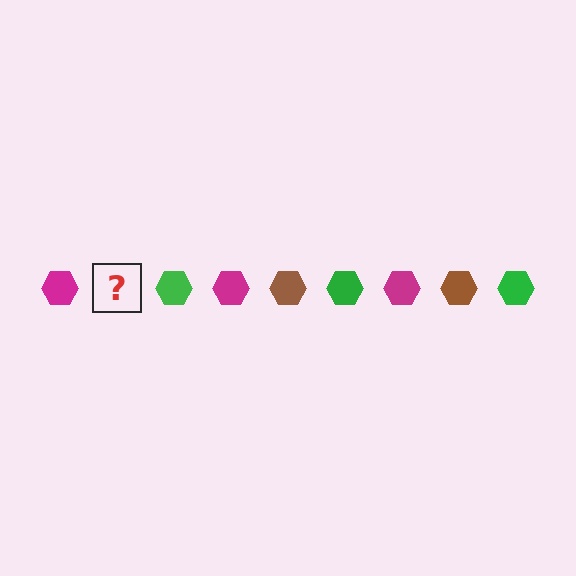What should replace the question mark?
The question mark should be replaced with a brown hexagon.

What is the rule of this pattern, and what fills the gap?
The rule is that the pattern cycles through magenta, brown, green hexagons. The gap should be filled with a brown hexagon.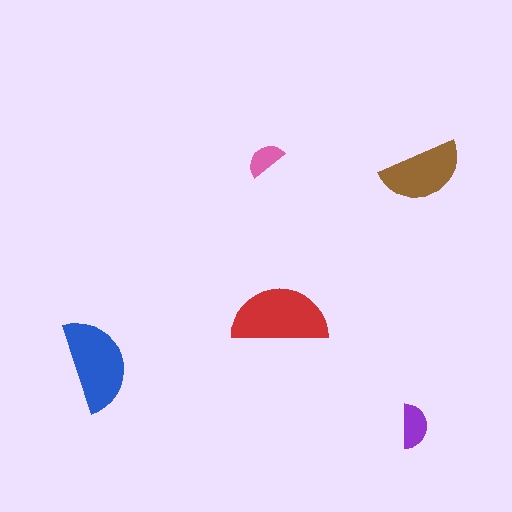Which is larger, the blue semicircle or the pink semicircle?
The blue one.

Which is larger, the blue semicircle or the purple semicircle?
The blue one.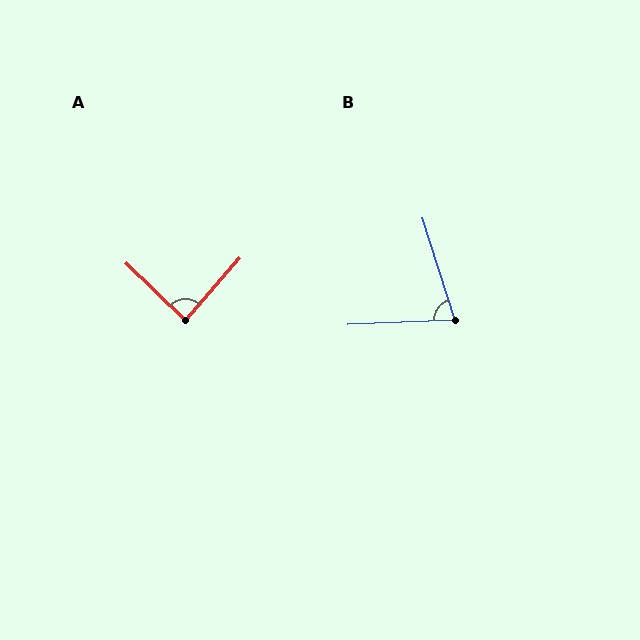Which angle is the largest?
A, at approximately 87 degrees.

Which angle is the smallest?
B, at approximately 75 degrees.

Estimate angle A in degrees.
Approximately 87 degrees.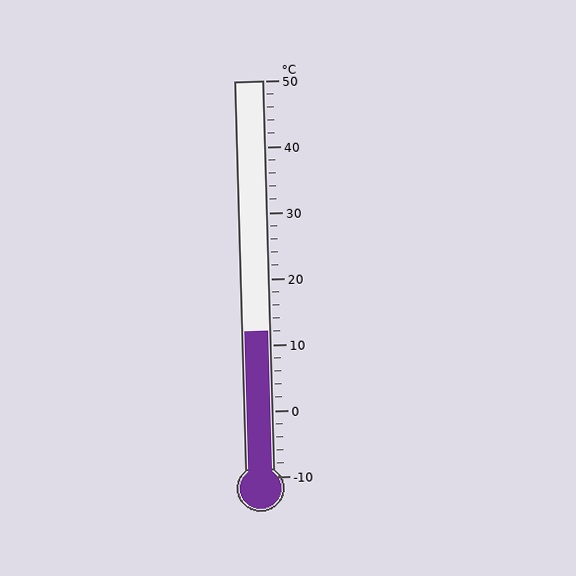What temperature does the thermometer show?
The thermometer shows approximately 12°C.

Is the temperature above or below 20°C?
The temperature is below 20°C.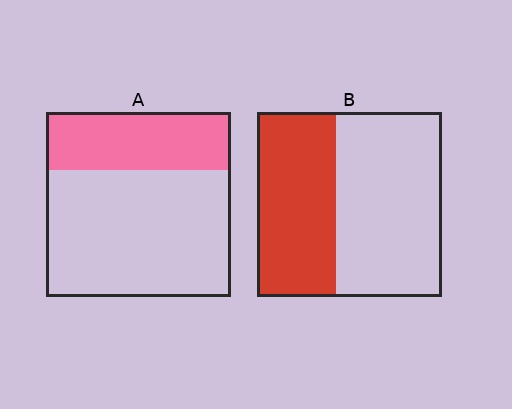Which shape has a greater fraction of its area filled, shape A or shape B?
Shape B.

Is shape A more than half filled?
No.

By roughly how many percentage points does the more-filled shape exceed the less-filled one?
By roughly 10 percentage points (B over A).